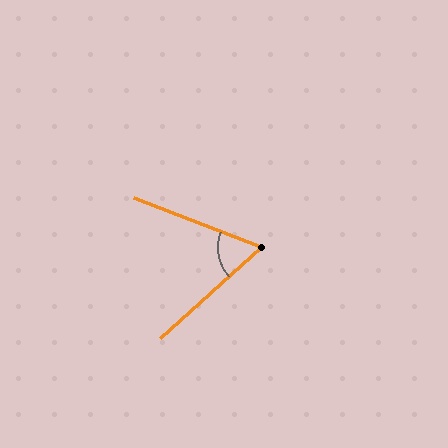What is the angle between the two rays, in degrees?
Approximately 63 degrees.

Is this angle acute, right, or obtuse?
It is acute.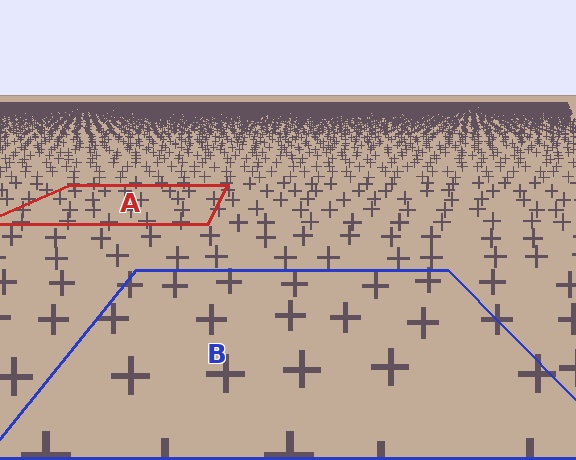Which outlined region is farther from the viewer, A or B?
Region A is farther from the viewer — the texture elements inside it appear smaller and more densely packed.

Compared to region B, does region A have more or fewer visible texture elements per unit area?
Region A has more texture elements per unit area — they are packed more densely because it is farther away.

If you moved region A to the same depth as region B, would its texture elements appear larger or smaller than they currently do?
They would appear larger. At a closer depth, the same texture elements are projected at a bigger on-screen size.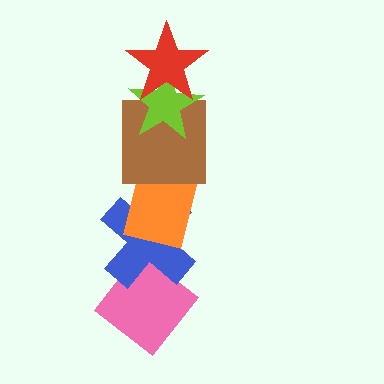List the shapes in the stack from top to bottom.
From top to bottom: the red star, the lime star, the brown square, the orange rectangle, the blue cross, the pink diamond.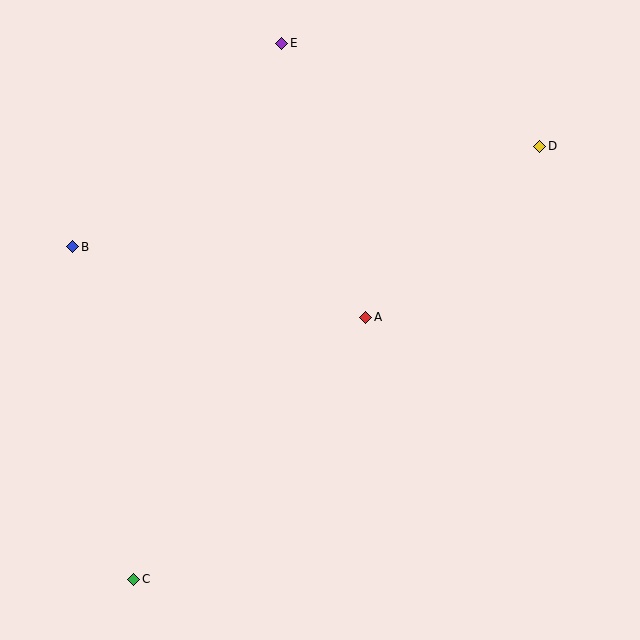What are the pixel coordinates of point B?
Point B is at (73, 247).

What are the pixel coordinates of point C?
Point C is at (134, 579).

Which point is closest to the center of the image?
Point A at (366, 317) is closest to the center.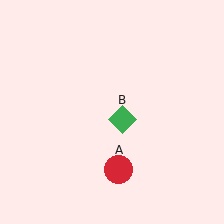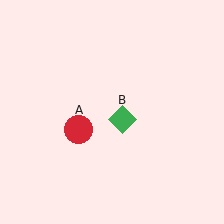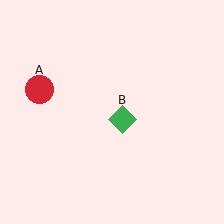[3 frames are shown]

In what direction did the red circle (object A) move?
The red circle (object A) moved up and to the left.